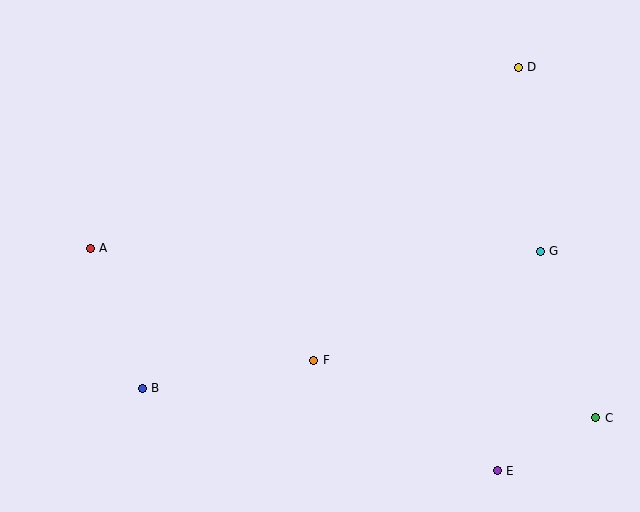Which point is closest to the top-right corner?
Point D is closest to the top-right corner.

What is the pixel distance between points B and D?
The distance between B and D is 494 pixels.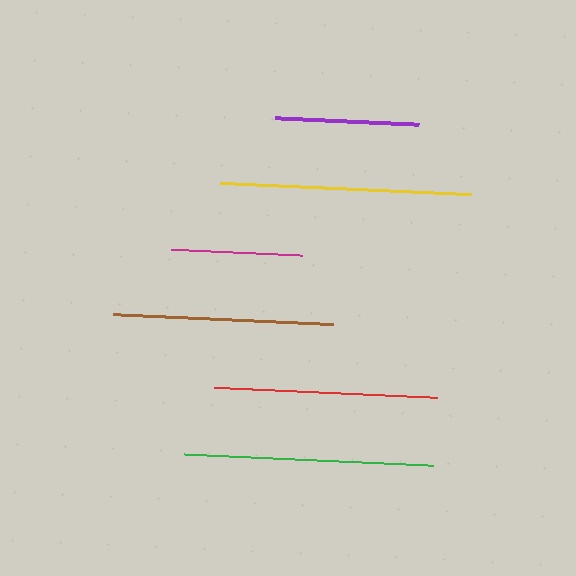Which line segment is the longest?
The yellow line is the longest at approximately 252 pixels.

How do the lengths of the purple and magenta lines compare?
The purple and magenta lines are approximately the same length.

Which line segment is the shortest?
The magenta line is the shortest at approximately 132 pixels.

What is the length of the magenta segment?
The magenta segment is approximately 132 pixels long.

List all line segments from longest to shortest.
From longest to shortest: yellow, green, red, brown, purple, magenta.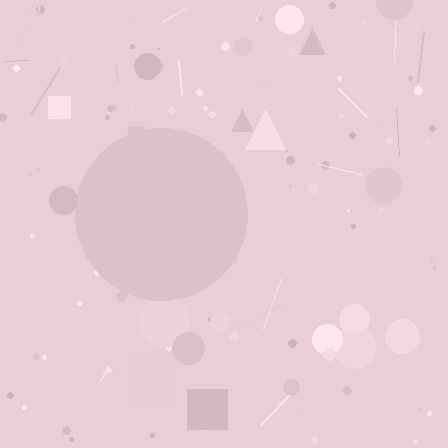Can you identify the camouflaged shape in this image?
The camouflaged shape is a circle.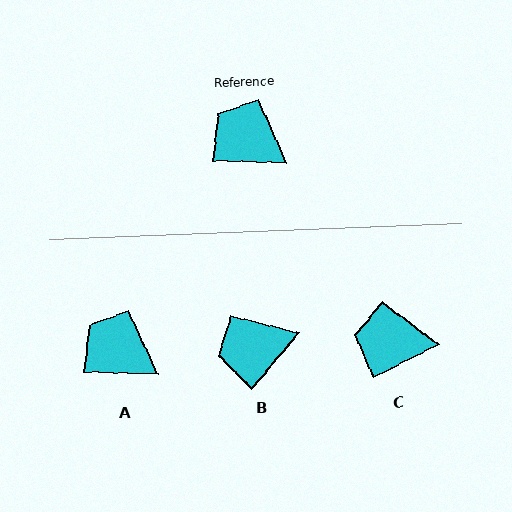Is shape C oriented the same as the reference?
No, it is off by about 29 degrees.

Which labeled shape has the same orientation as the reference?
A.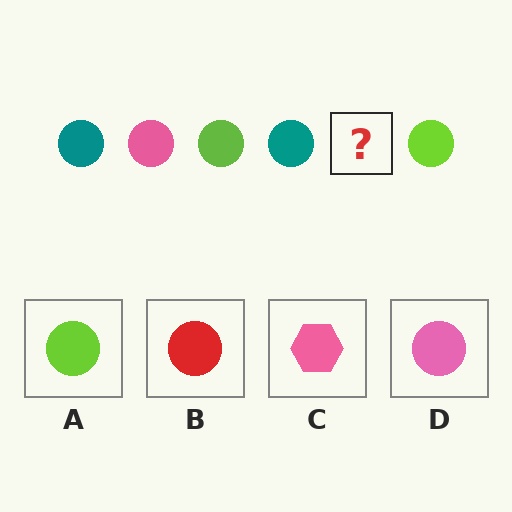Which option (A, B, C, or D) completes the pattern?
D.